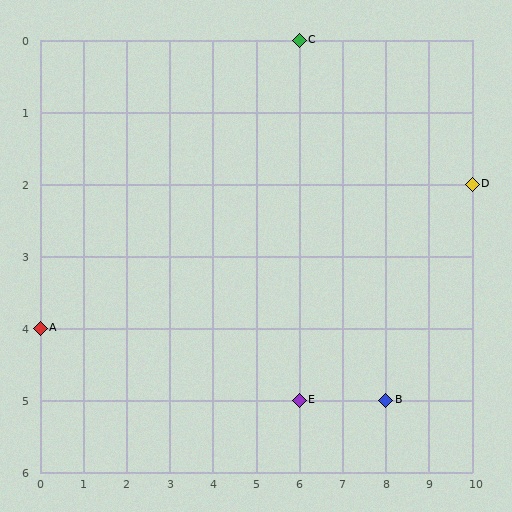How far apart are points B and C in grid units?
Points B and C are 2 columns and 5 rows apart (about 5.4 grid units diagonally).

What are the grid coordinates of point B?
Point B is at grid coordinates (8, 5).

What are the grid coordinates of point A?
Point A is at grid coordinates (0, 4).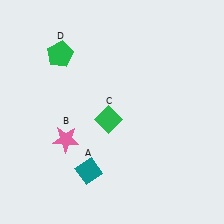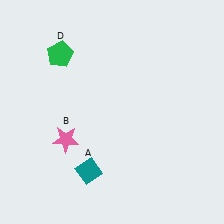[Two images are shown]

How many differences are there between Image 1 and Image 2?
There is 1 difference between the two images.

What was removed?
The green diamond (C) was removed in Image 2.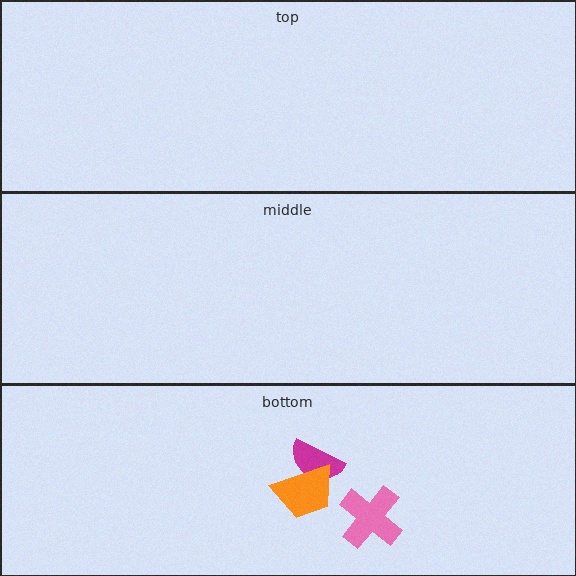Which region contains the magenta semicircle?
The bottom region.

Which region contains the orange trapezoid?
The bottom region.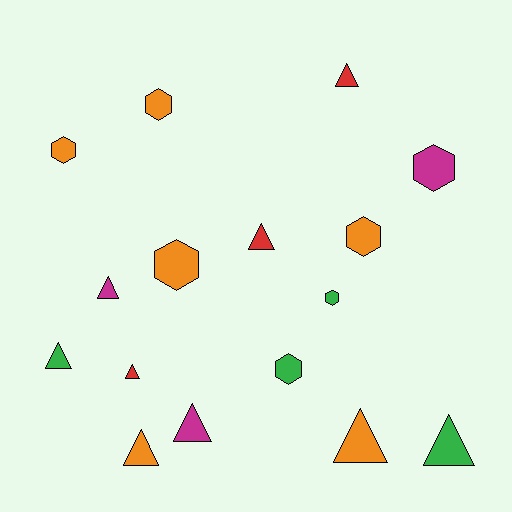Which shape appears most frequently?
Triangle, with 9 objects.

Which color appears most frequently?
Orange, with 6 objects.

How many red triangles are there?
There are 3 red triangles.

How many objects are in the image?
There are 16 objects.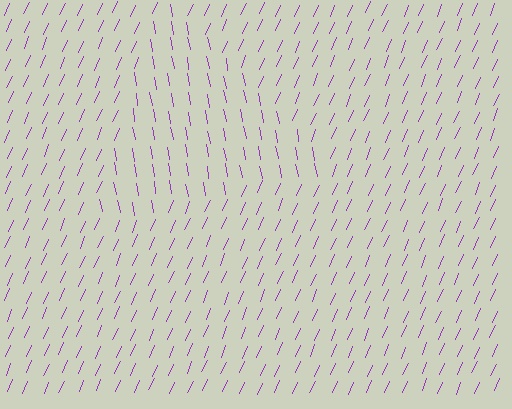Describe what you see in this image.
The image is filled with small purple line segments. A triangle region in the image has lines oriented differently from the surrounding lines, creating a visible texture boundary.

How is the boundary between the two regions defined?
The boundary is defined purely by a change in line orientation (approximately 34 degrees difference). All lines are the same color and thickness.